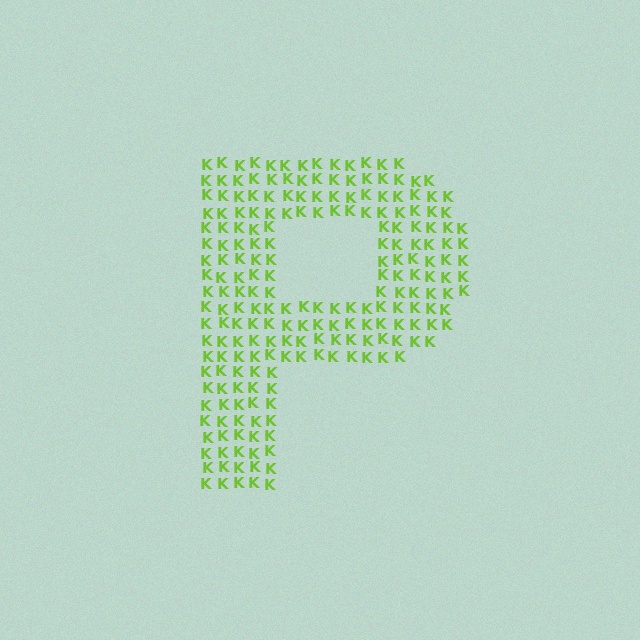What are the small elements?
The small elements are letter K's.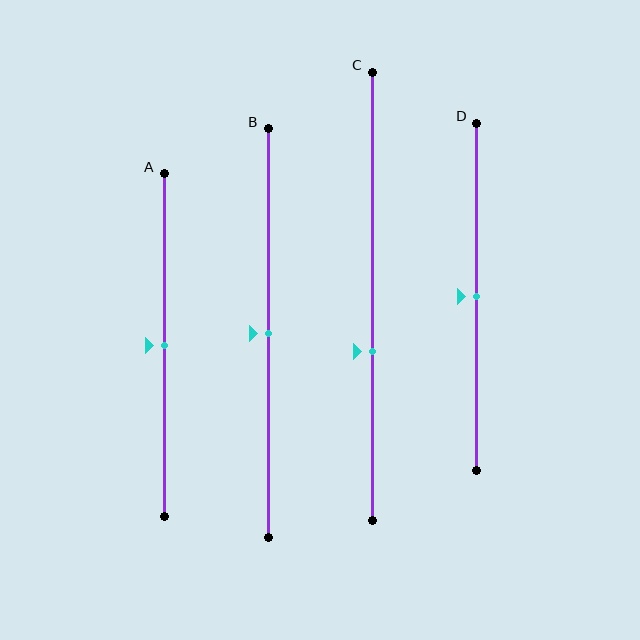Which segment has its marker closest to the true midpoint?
Segment A has its marker closest to the true midpoint.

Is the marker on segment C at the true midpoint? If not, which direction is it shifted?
No, the marker on segment C is shifted downward by about 12% of the segment length.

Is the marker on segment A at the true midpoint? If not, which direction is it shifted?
Yes, the marker on segment A is at the true midpoint.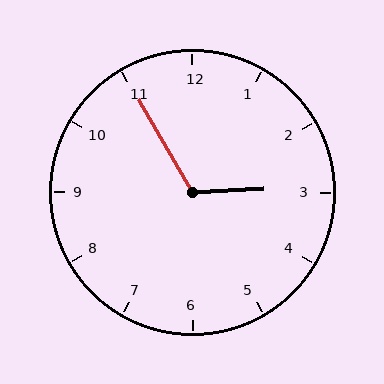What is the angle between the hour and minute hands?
Approximately 118 degrees.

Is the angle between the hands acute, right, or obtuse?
It is obtuse.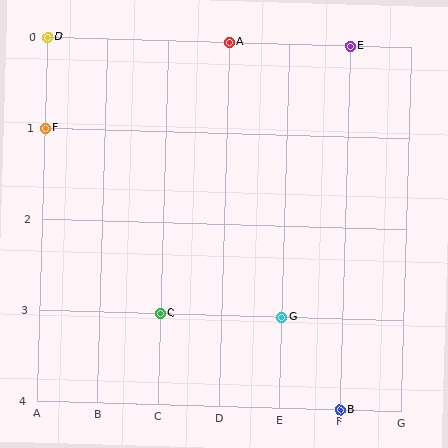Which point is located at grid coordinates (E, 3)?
Point G is at (E, 3).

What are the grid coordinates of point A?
Point A is at grid coordinates (D, 0).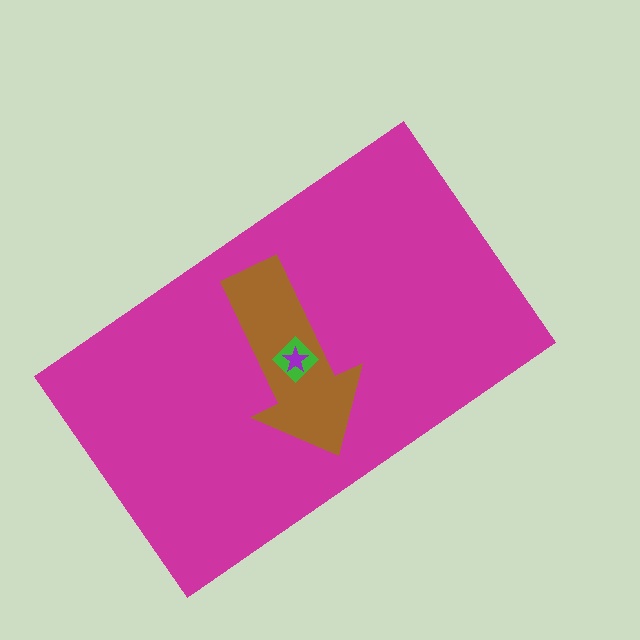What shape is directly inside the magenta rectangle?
The brown arrow.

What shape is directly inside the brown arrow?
The green diamond.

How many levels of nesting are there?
4.